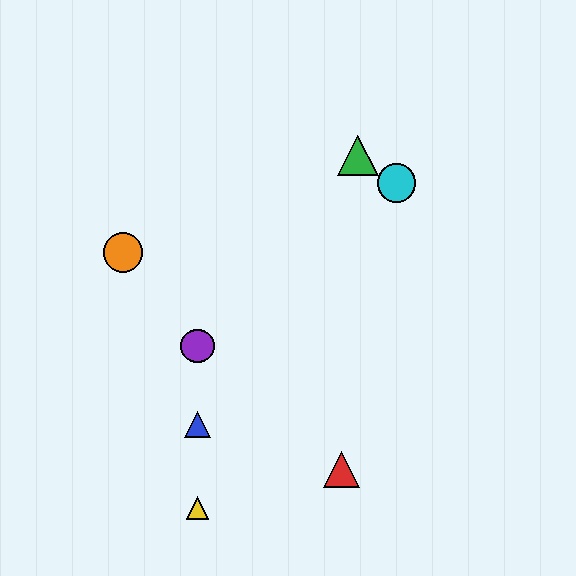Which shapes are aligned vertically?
The blue triangle, the yellow triangle, the purple circle are aligned vertically.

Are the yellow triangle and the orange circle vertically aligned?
No, the yellow triangle is at x≈197 and the orange circle is at x≈123.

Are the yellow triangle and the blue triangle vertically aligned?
Yes, both are at x≈197.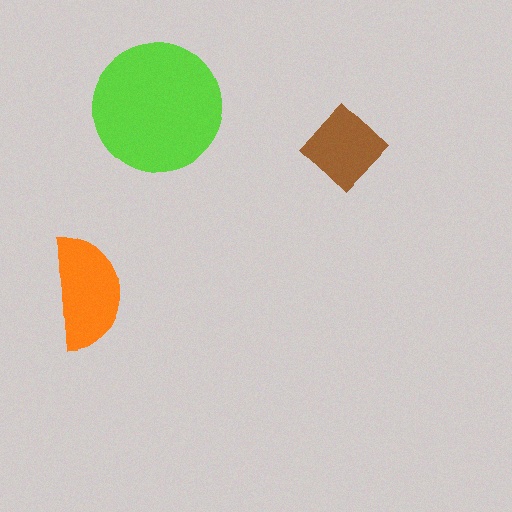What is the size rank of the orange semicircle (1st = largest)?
2nd.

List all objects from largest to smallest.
The lime circle, the orange semicircle, the brown diamond.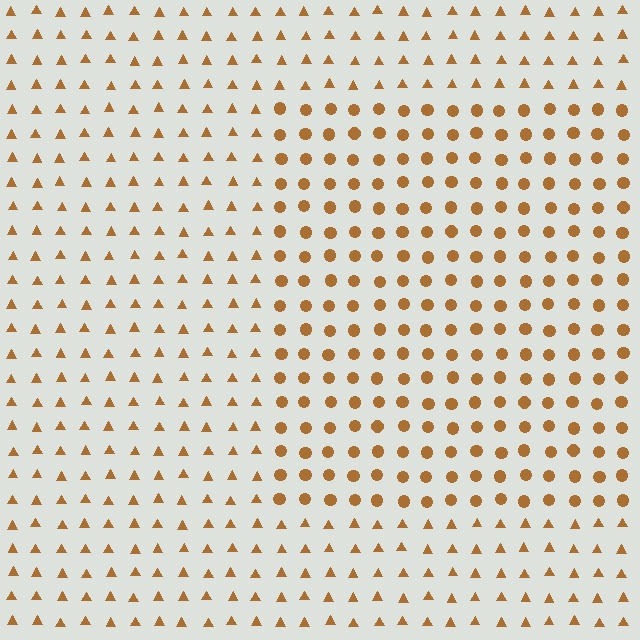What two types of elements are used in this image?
The image uses circles inside the rectangle region and triangles outside it.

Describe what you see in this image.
The image is filled with small brown elements arranged in a uniform grid. A rectangle-shaped region contains circles, while the surrounding area contains triangles. The boundary is defined purely by the change in element shape.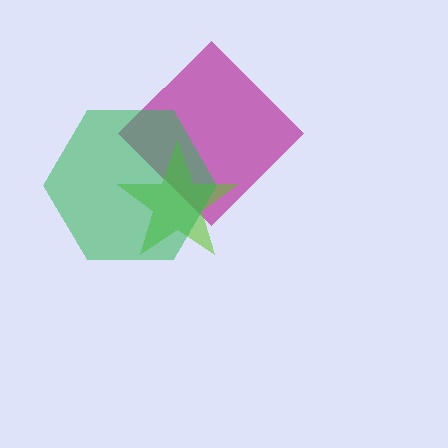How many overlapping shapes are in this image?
There are 3 overlapping shapes in the image.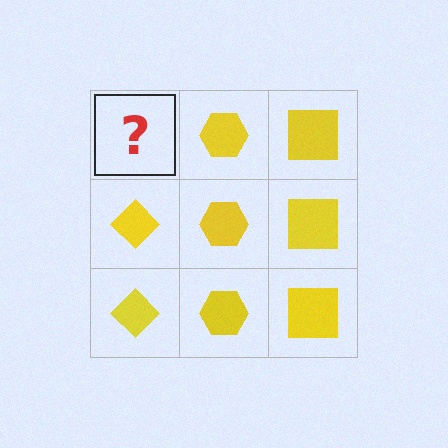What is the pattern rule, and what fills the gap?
The rule is that each column has a consistent shape. The gap should be filled with a yellow diamond.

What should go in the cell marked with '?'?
The missing cell should contain a yellow diamond.